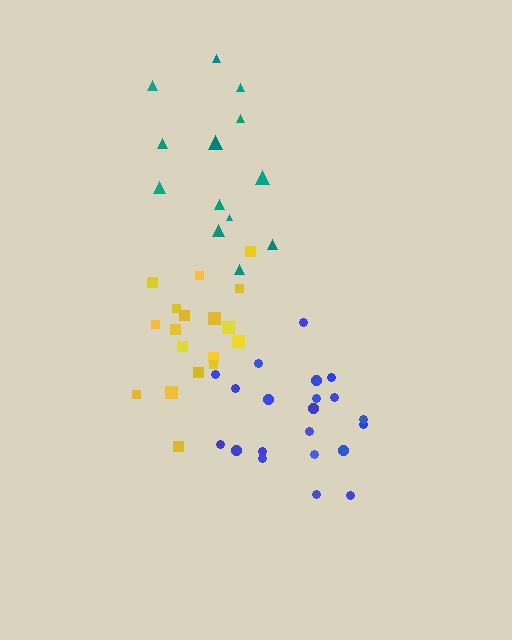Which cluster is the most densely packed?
Blue.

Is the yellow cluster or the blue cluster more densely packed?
Blue.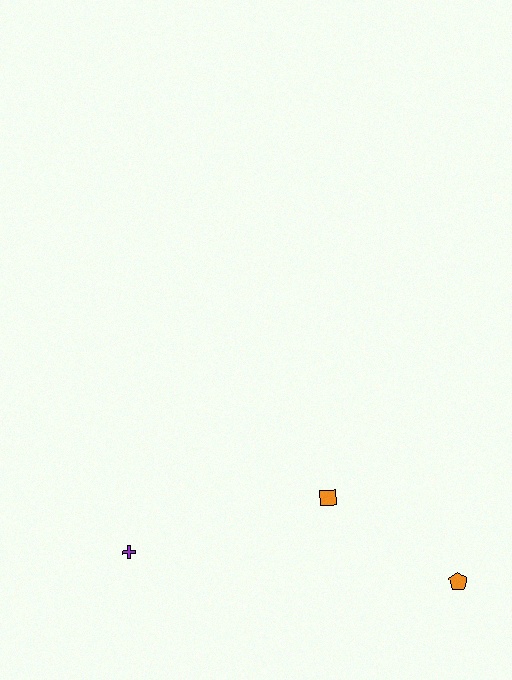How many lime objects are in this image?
There are no lime objects.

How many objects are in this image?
There are 3 objects.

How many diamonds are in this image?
There are no diamonds.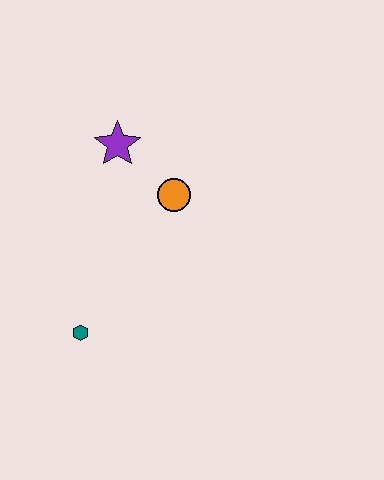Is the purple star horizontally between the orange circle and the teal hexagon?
Yes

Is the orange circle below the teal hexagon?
No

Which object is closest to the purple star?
The orange circle is closest to the purple star.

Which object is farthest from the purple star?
The teal hexagon is farthest from the purple star.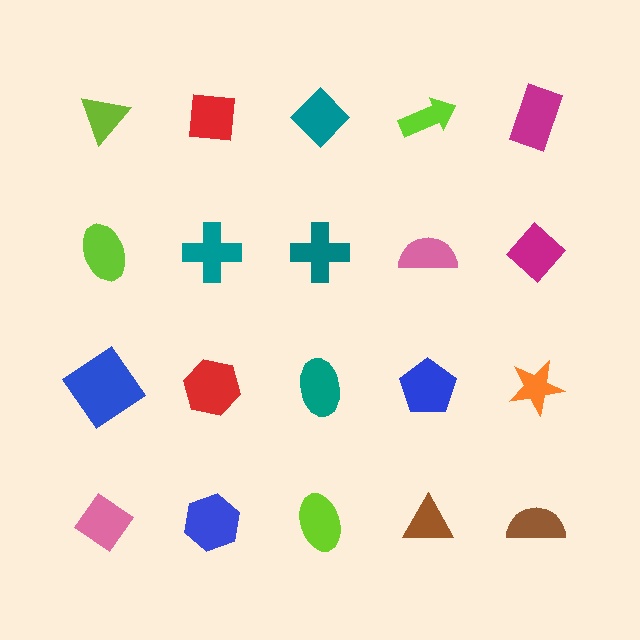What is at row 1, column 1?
A lime triangle.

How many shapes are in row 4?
5 shapes.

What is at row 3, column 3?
A teal ellipse.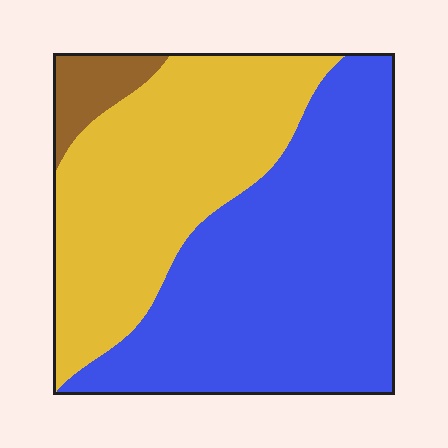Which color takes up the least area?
Brown, at roughly 5%.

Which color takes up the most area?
Blue, at roughly 55%.